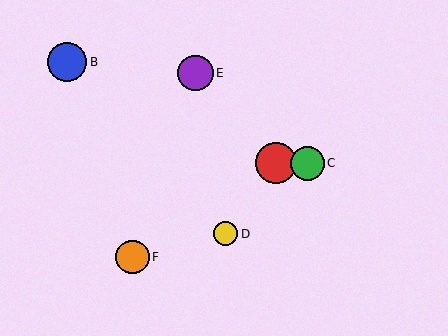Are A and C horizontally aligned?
Yes, both are at y≈163.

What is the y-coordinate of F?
Object F is at y≈257.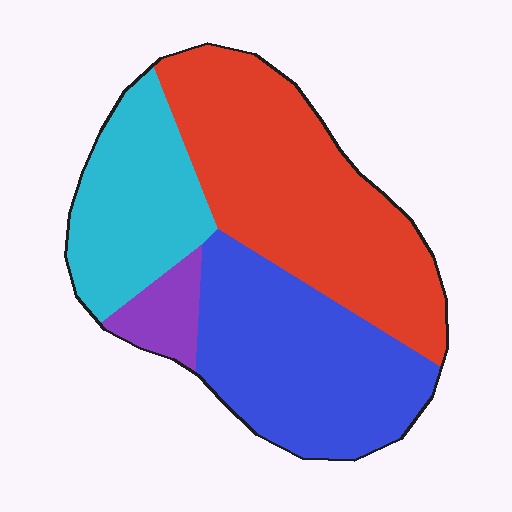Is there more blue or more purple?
Blue.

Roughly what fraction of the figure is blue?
Blue takes up about one third (1/3) of the figure.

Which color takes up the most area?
Red, at roughly 40%.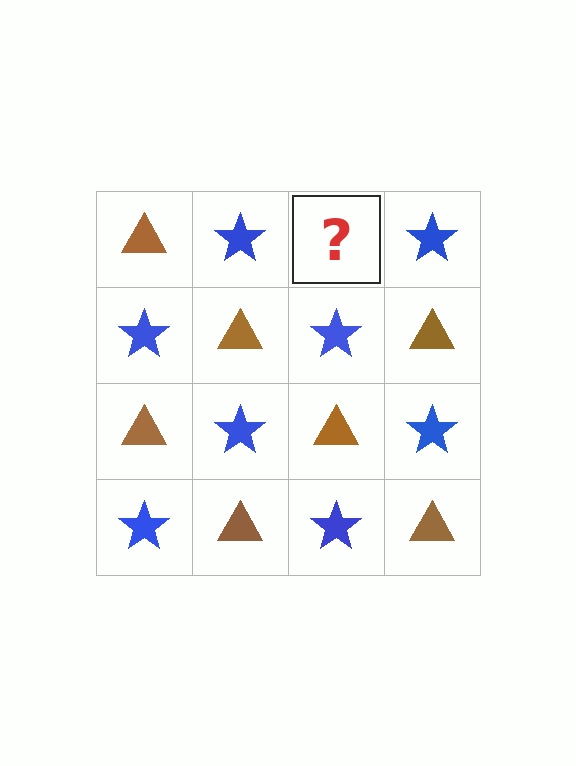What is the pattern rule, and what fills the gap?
The rule is that it alternates brown triangle and blue star in a checkerboard pattern. The gap should be filled with a brown triangle.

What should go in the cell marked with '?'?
The missing cell should contain a brown triangle.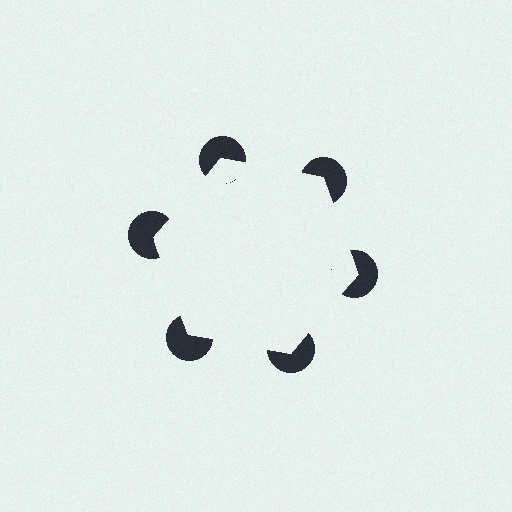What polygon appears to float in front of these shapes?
An illusory hexagon — its edges are inferred from the aligned wedge cuts in the pac-man discs, not physically drawn.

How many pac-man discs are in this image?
There are 6 — one at each vertex of the illusory hexagon.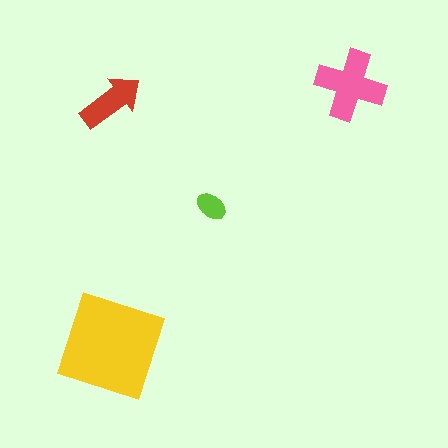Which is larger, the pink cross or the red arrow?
The pink cross.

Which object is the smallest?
The lime ellipse.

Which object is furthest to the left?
The yellow square is leftmost.